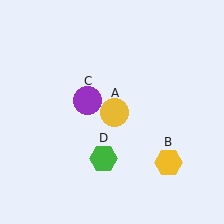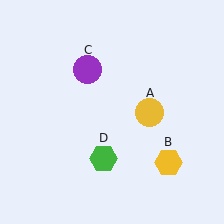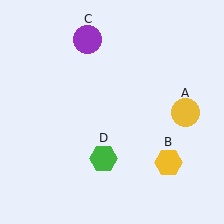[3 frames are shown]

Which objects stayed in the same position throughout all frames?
Yellow hexagon (object B) and green hexagon (object D) remained stationary.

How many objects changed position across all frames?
2 objects changed position: yellow circle (object A), purple circle (object C).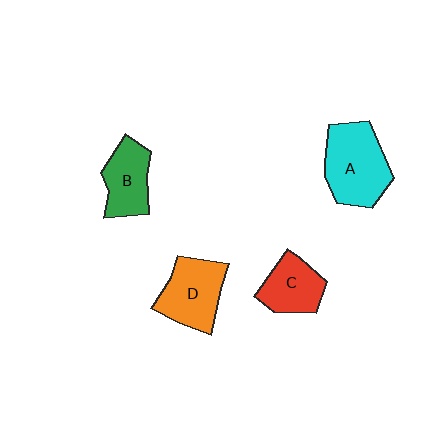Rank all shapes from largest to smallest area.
From largest to smallest: A (cyan), D (orange), B (green), C (red).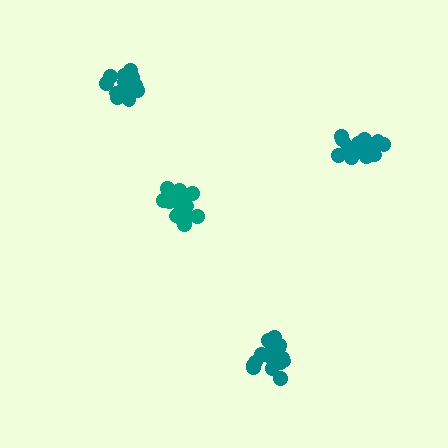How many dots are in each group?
Group 1: 19 dots, Group 2: 20 dots, Group 3: 17 dots, Group 4: 19 dots (75 total).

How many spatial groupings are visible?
There are 4 spatial groupings.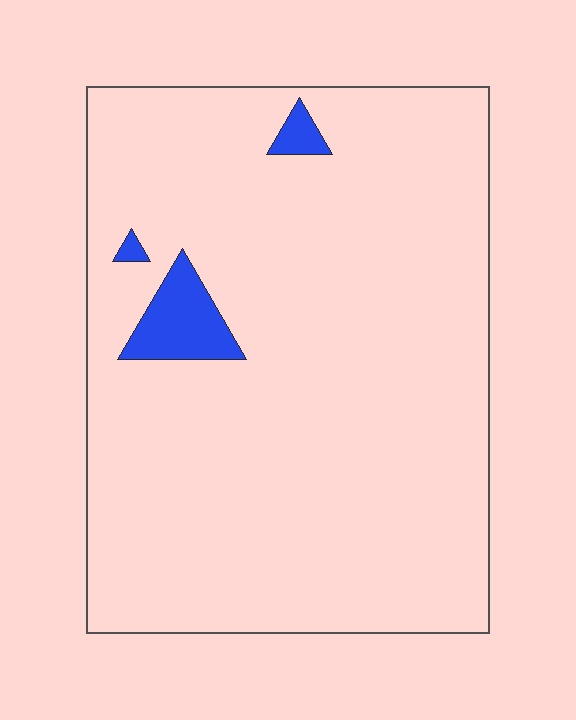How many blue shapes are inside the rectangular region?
3.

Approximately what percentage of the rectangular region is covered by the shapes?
Approximately 5%.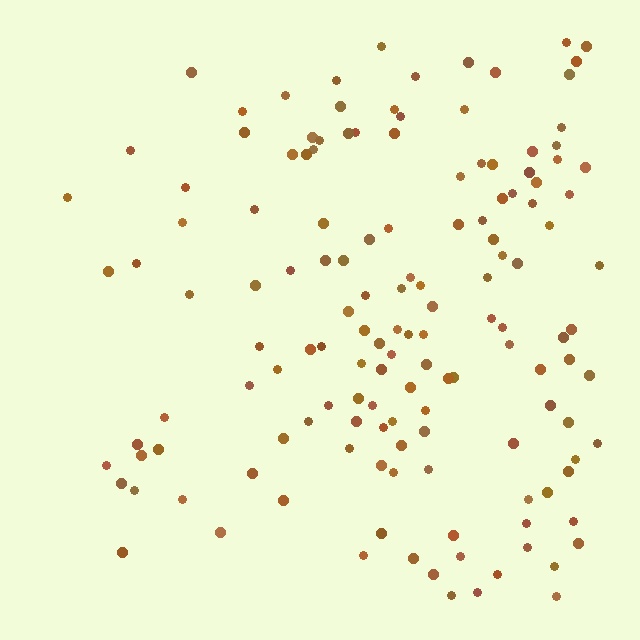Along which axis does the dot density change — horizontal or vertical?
Horizontal.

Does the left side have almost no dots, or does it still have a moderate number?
Still a moderate number, just noticeably fewer than the right.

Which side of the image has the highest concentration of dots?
The right.